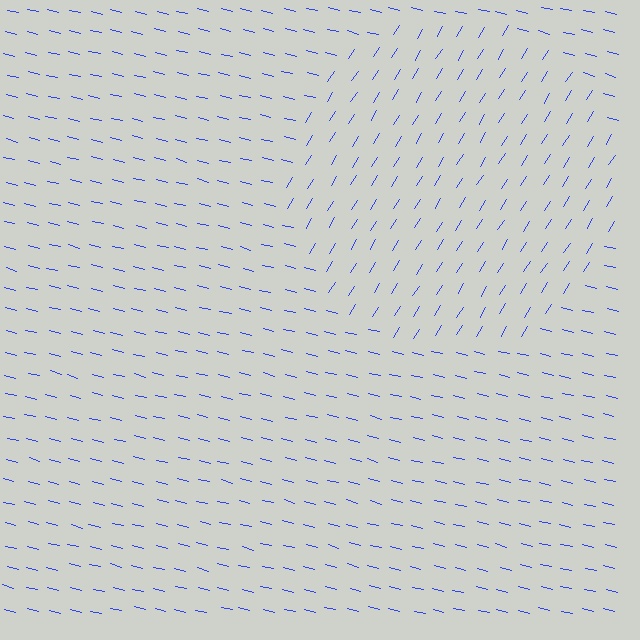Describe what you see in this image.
The image is filled with small blue line segments. A circle region in the image has lines oriented differently from the surrounding lines, creating a visible texture boundary.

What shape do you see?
I see a circle.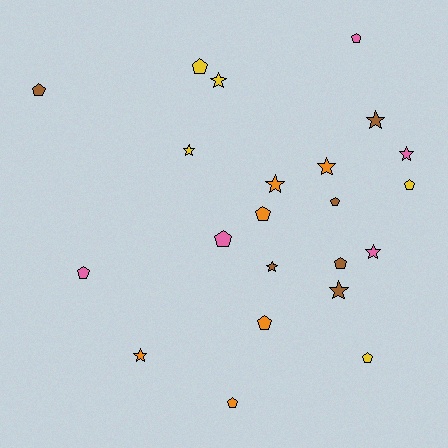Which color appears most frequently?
Brown, with 6 objects.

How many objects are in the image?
There are 22 objects.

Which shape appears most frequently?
Pentagon, with 12 objects.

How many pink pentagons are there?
There are 3 pink pentagons.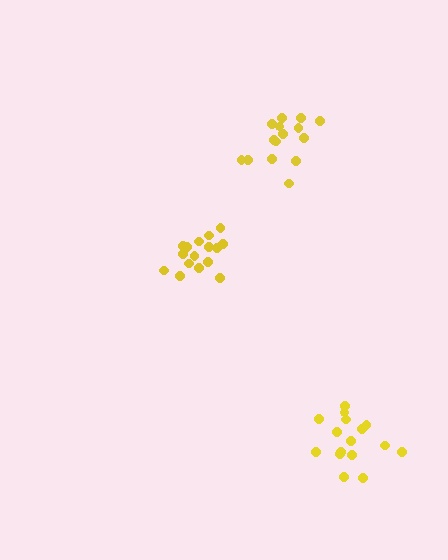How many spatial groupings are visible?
There are 3 spatial groupings.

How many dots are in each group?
Group 1: 16 dots, Group 2: 16 dots, Group 3: 15 dots (47 total).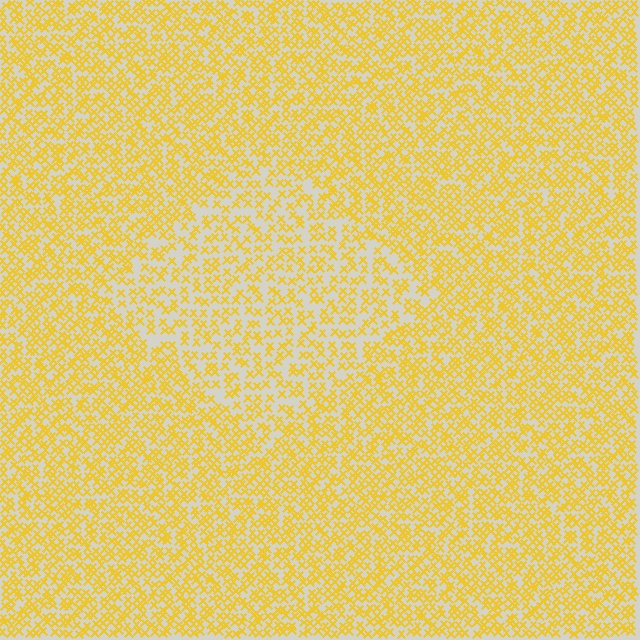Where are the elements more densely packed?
The elements are more densely packed outside the diamond boundary.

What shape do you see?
I see a diamond.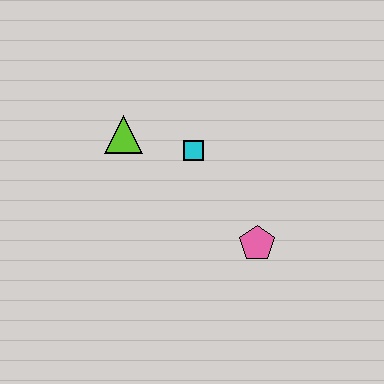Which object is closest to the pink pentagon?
The cyan square is closest to the pink pentagon.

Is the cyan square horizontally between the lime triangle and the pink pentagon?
Yes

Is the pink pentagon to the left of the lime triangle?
No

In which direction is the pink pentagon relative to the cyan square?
The pink pentagon is below the cyan square.